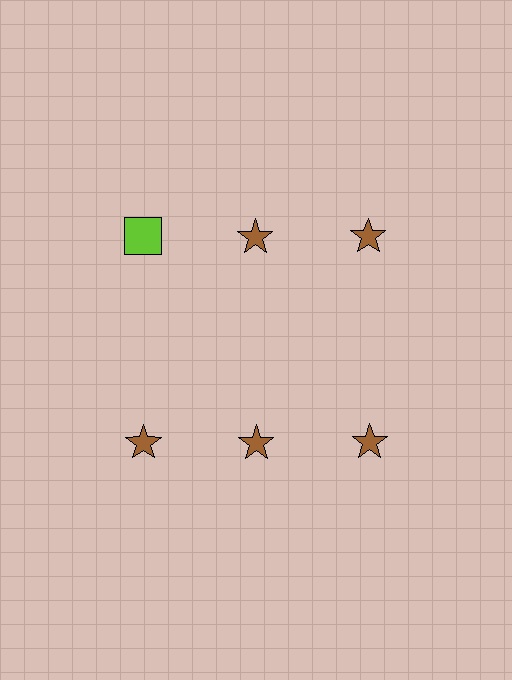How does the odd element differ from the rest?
It differs in both color (lime instead of brown) and shape (square instead of star).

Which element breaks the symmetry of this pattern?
The lime square in the top row, leftmost column breaks the symmetry. All other shapes are brown stars.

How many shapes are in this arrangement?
There are 6 shapes arranged in a grid pattern.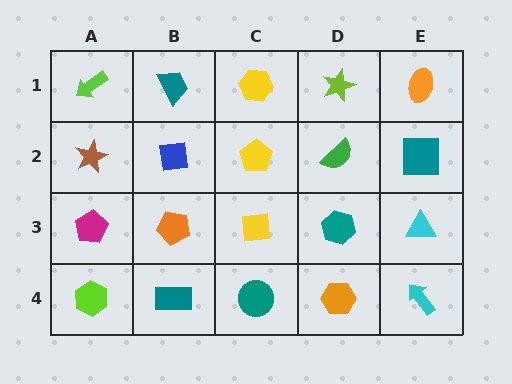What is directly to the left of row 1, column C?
A teal trapezoid.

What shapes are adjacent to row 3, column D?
A green semicircle (row 2, column D), an orange hexagon (row 4, column D), a yellow square (row 3, column C), a cyan triangle (row 3, column E).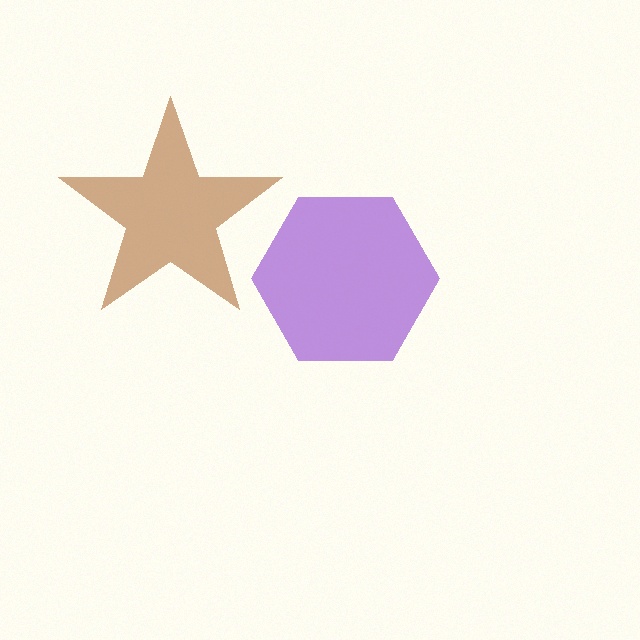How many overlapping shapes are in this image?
There are 2 overlapping shapes in the image.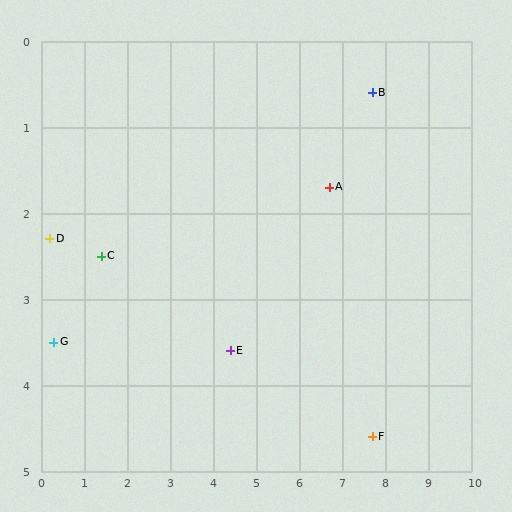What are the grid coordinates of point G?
Point G is at approximately (0.3, 3.5).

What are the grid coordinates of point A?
Point A is at approximately (6.7, 1.7).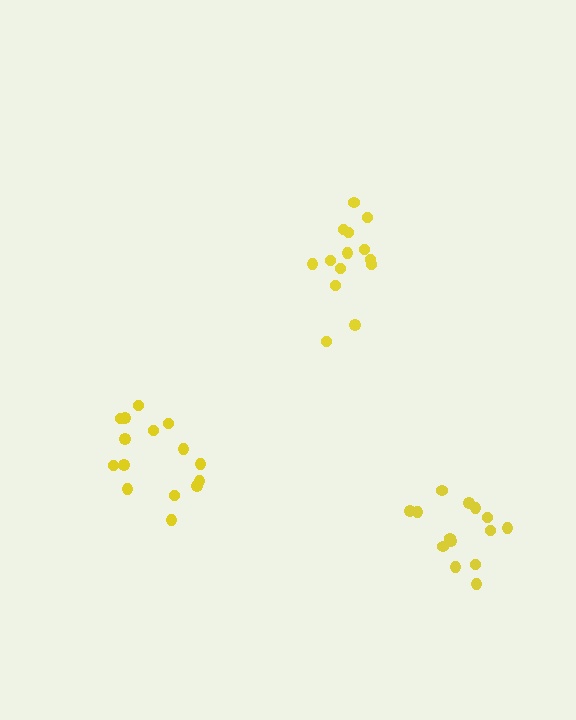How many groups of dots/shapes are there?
There are 3 groups.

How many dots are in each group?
Group 1: 15 dots, Group 2: 14 dots, Group 3: 14 dots (43 total).